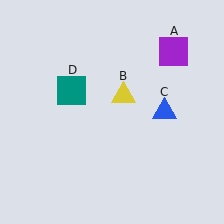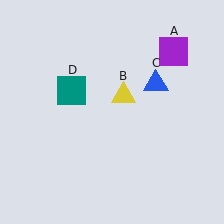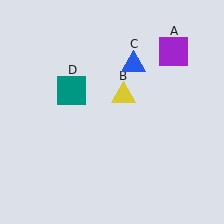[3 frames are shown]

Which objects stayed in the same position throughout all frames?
Purple square (object A) and yellow triangle (object B) and teal square (object D) remained stationary.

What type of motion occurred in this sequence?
The blue triangle (object C) rotated counterclockwise around the center of the scene.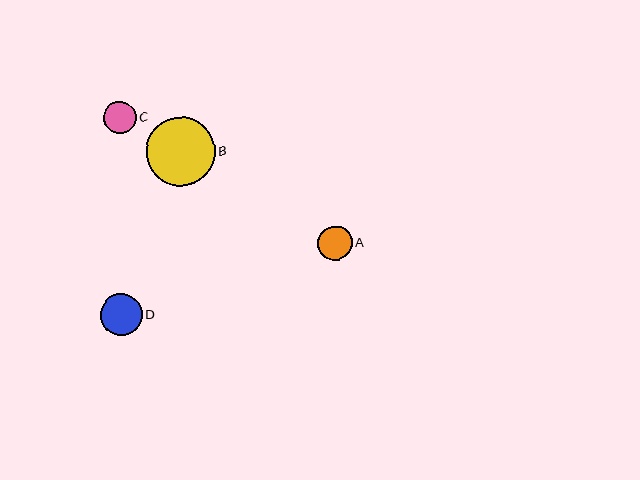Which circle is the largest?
Circle B is the largest with a size of approximately 69 pixels.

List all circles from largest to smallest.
From largest to smallest: B, D, A, C.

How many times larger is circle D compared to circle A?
Circle D is approximately 1.2 times the size of circle A.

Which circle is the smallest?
Circle C is the smallest with a size of approximately 33 pixels.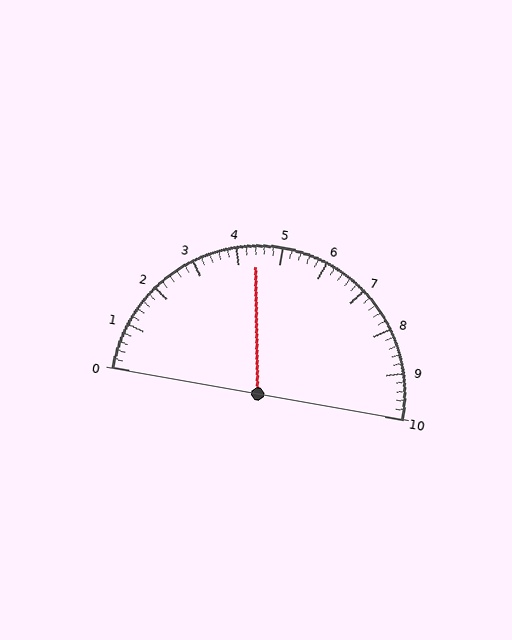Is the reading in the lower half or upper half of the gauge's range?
The reading is in the lower half of the range (0 to 10).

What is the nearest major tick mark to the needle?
The nearest major tick mark is 4.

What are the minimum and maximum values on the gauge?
The gauge ranges from 0 to 10.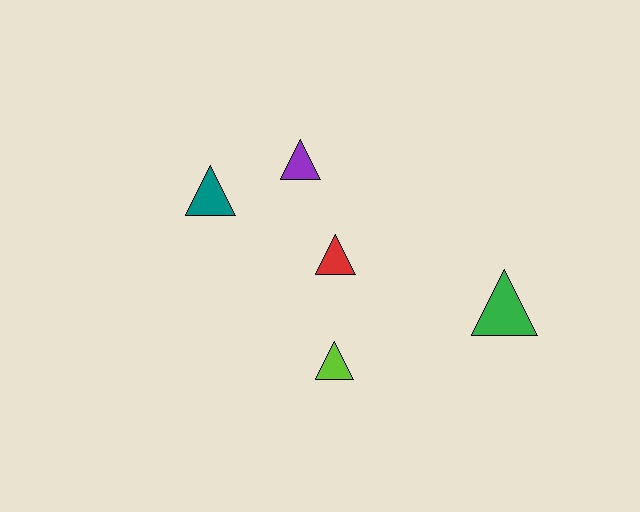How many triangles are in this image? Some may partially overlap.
There are 5 triangles.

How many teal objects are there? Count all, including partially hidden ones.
There is 1 teal object.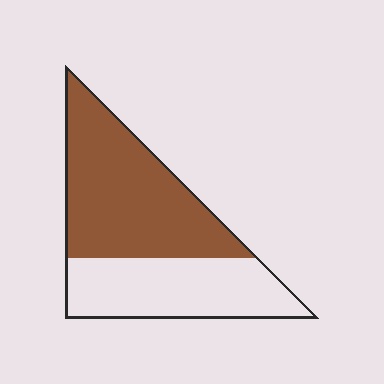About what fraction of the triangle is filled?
About three fifths (3/5).